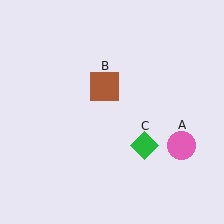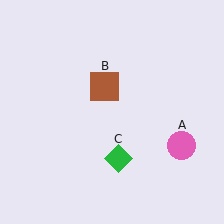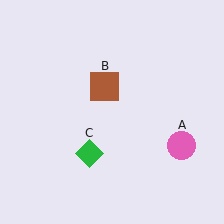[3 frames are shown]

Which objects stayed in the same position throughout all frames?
Pink circle (object A) and brown square (object B) remained stationary.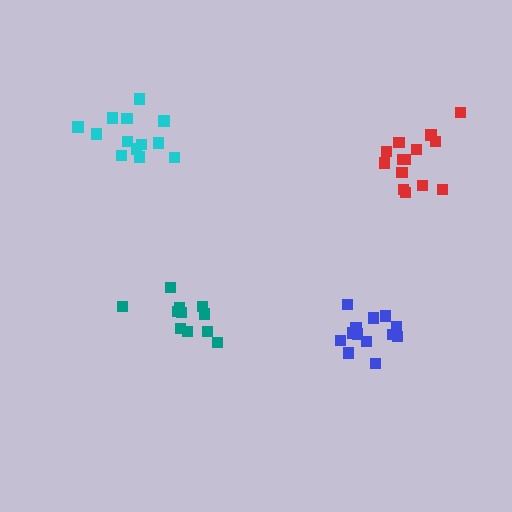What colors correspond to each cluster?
The clusters are colored: teal, red, cyan, blue.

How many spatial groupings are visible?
There are 4 spatial groupings.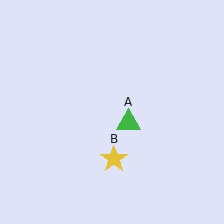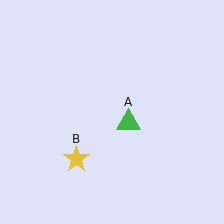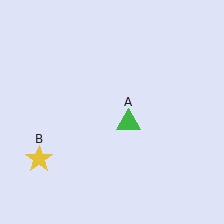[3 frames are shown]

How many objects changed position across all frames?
1 object changed position: yellow star (object B).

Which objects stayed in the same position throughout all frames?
Green triangle (object A) remained stationary.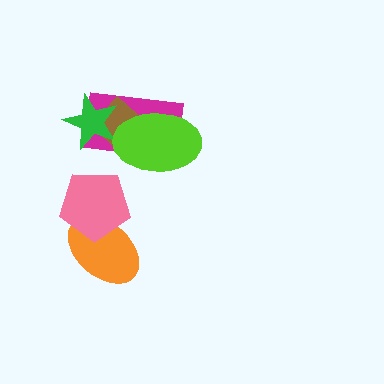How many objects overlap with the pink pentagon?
1 object overlaps with the pink pentagon.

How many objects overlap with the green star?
2 objects overlap with the green star.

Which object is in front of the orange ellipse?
The pink pentagon is in front of the orange ellipse.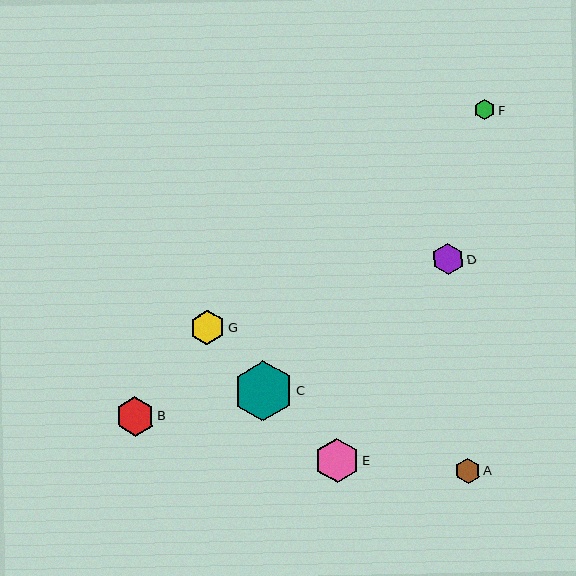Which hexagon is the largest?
Hexagon C is the largest with a size of approximately 60 pixels.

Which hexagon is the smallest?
Hexagon F is the smallest with a size of approximately 21 pixels.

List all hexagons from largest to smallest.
From largest to smallest: C, E, B, G, D, A, F.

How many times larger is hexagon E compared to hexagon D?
Hexagon E is approximately 1.4 times the size of hexagon D.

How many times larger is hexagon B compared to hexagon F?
Hexagon B is approximately 1.9 times the size of hexagon F.